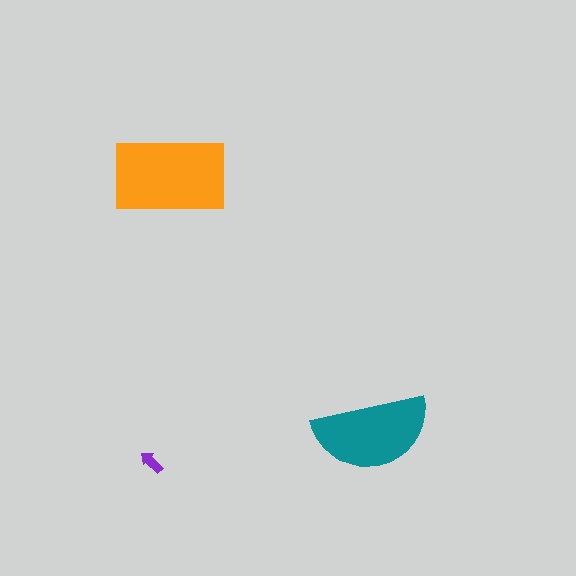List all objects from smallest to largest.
The purple arrow, the teal semicircle, the orange rectangle.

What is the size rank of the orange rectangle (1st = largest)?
1st.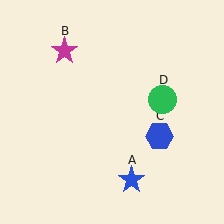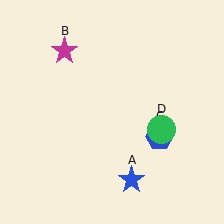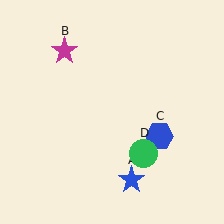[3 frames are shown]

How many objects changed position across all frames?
1 object changed position: green circle (object D).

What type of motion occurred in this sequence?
The green circle (object D) rotated clockwise around the center of the scene.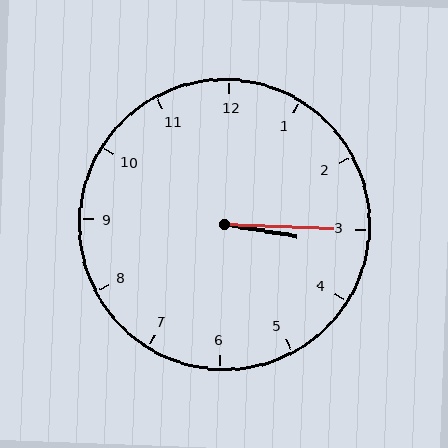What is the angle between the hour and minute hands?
Approximately 8 degrees.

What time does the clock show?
3:15.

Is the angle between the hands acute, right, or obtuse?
It is acute.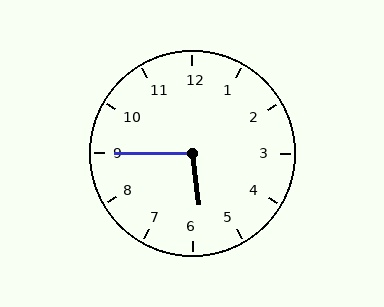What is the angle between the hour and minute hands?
Approximately 98 degrees.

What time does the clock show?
5:45.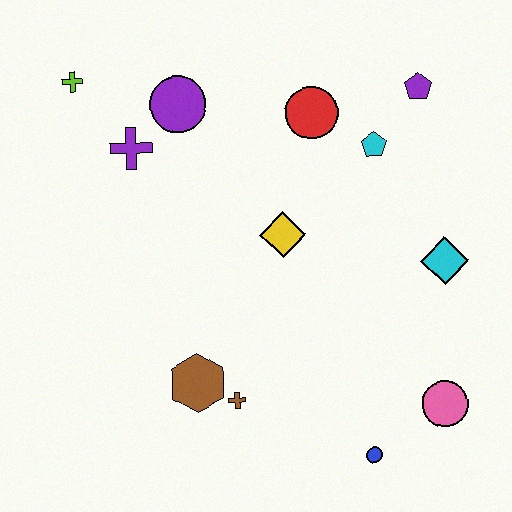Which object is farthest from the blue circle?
The lime cross is farthest from the blue circle.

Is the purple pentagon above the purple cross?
Yes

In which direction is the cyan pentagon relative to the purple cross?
The cyan pentagon is to the right of the purple cross.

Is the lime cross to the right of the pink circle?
No